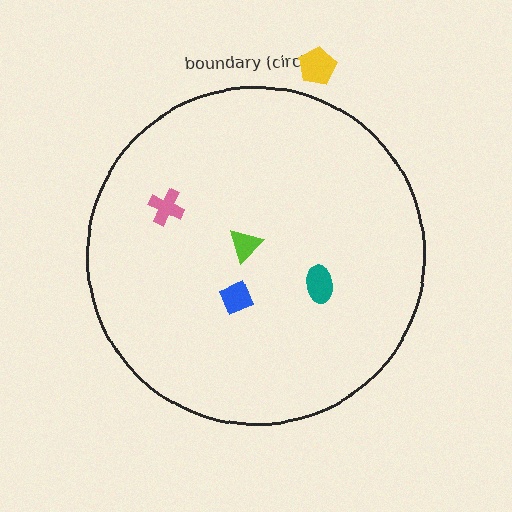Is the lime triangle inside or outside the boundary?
Inside.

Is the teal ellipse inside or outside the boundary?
Inside.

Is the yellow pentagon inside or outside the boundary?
Outside.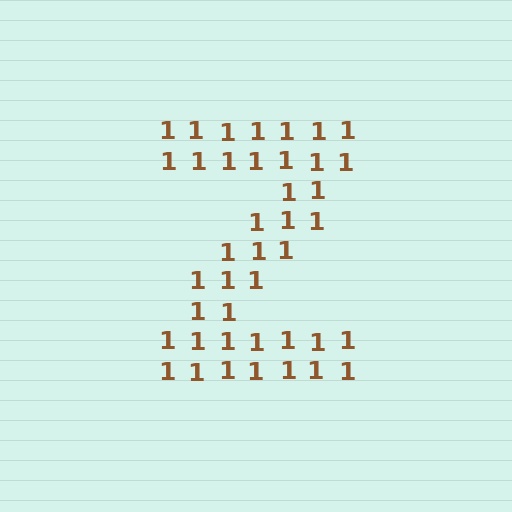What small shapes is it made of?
It is made of small digit 1's.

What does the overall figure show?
The overall figure shows the letter Z.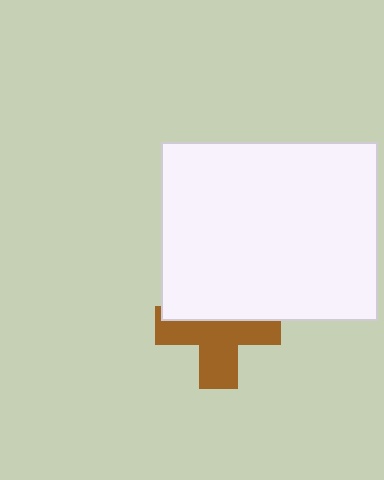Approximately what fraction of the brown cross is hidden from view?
Roughly 42% of the brown cross is hidden behind the white rectangle.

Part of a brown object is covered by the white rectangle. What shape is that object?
It is a cross.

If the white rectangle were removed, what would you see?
You would see the complete brown cross.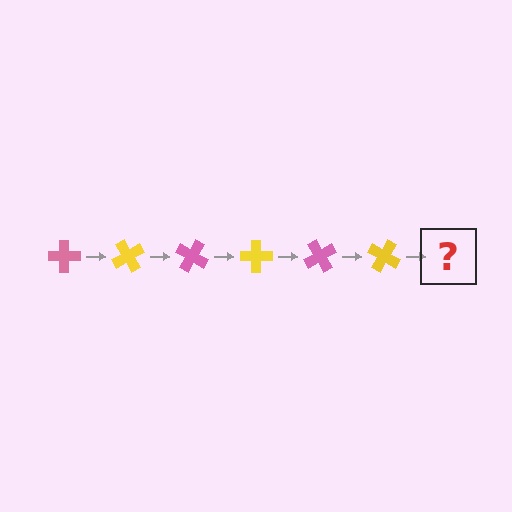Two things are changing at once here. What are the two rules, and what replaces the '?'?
The two rules are that it rotates 60 degrees each step and the color cycles through pink and yellow. The '?' should be a pink cross, rotated 360 degrees from the start.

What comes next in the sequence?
The next element should be a pink cross, rotated 360 degrees from the start.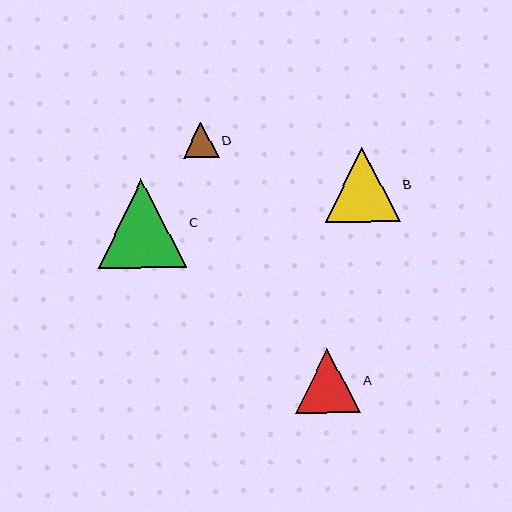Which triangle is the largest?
Triangle C is the largest with a size of approximately 88 pixels.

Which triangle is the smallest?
Triangle D is the smallest with a size of approximately 36 pixels.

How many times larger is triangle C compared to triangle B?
Triangle C is approximately 1.2 times the size of triangle B.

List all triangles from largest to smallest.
From largest to smallest: C, B, A, D.